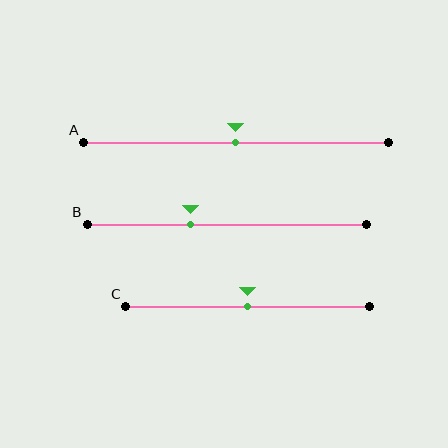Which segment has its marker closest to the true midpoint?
Segment A has its marker closest to the true midpoint.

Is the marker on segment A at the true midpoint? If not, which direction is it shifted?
Yes, the marker on segment A is at the true midpoint.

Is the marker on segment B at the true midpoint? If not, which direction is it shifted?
No, the marker on segment B is shifted to the left by about 13% of the segment length.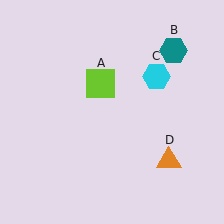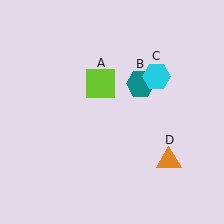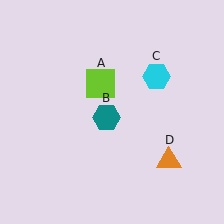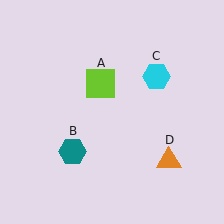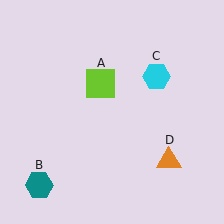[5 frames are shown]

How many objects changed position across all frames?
1 object changed position: teal hexagon (object B).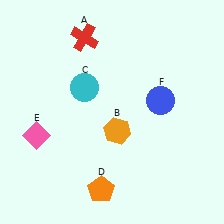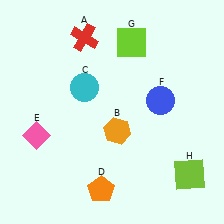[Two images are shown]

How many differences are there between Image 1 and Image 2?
There are 2 differences between the two images.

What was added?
A lime square (G), a lime square (H) were added in Image 2.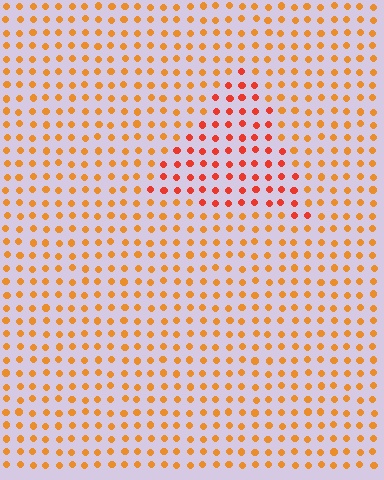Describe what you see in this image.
The image is filled with small orange elements in a uniform arrangement. A triangle-shaped region is visible where the elements are tinted to a slightly different hue, forming a subtle color boundary.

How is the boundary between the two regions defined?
The boundary is defined purely by a slight shift in hue (about 27 degrees). Spacing, size, and orientation are identical on both sides.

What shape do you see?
I see a triangle.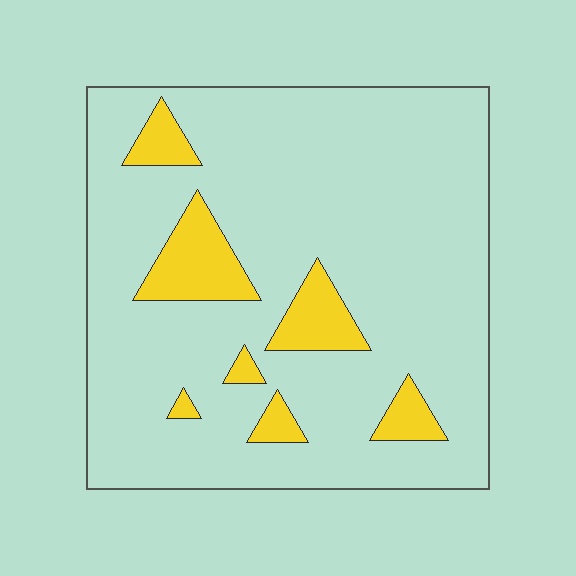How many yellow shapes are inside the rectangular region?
7.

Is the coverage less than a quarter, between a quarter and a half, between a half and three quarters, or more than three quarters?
Less than a quarter.